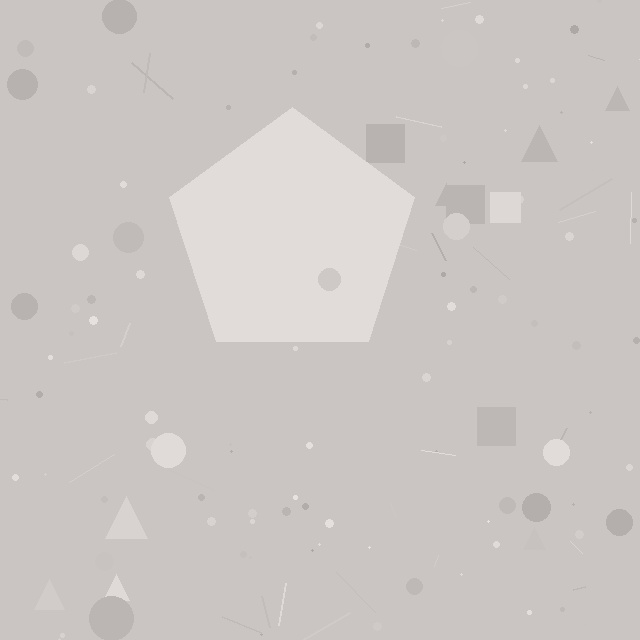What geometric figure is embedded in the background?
A pentagon is embedded in the background.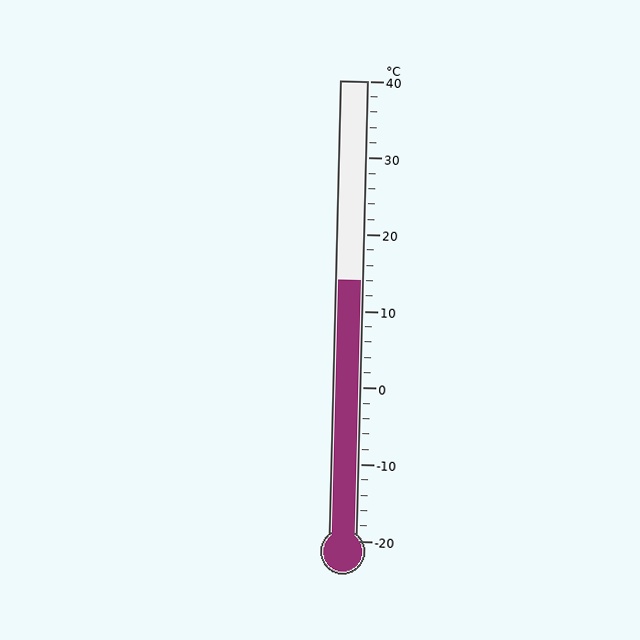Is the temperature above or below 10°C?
The temperature is above 10°C.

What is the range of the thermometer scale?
The thermometer scale ranges from -20°C to 40°C.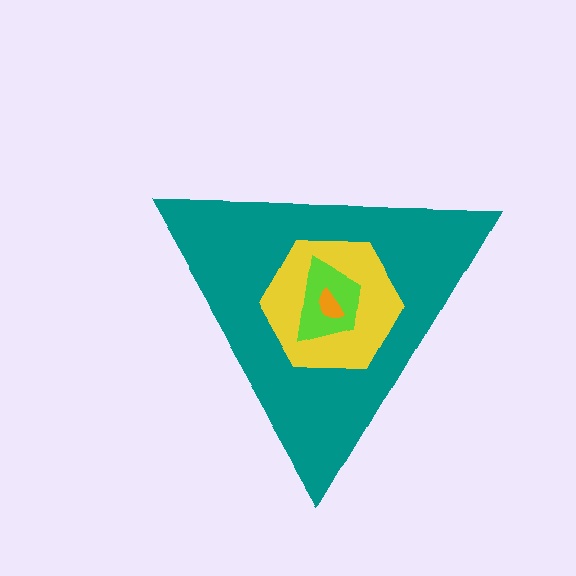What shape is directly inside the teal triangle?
The yellow hexagon.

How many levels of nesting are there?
4.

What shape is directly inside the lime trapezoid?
The orange semicircle.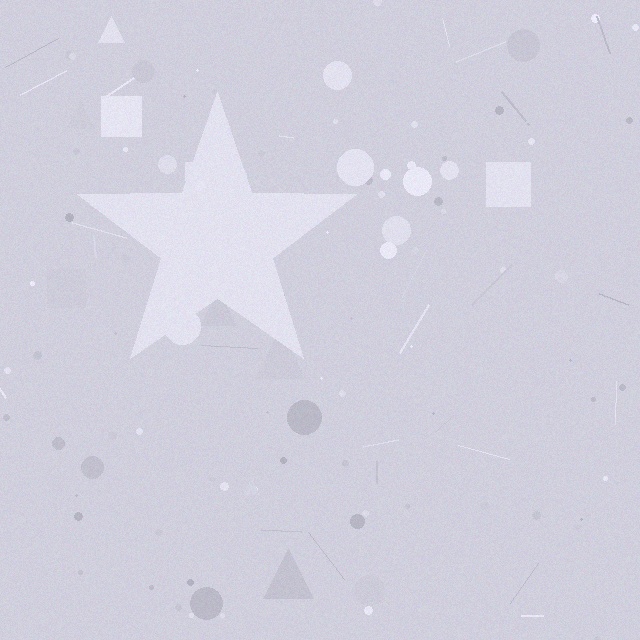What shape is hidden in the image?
A star is hidden in the image.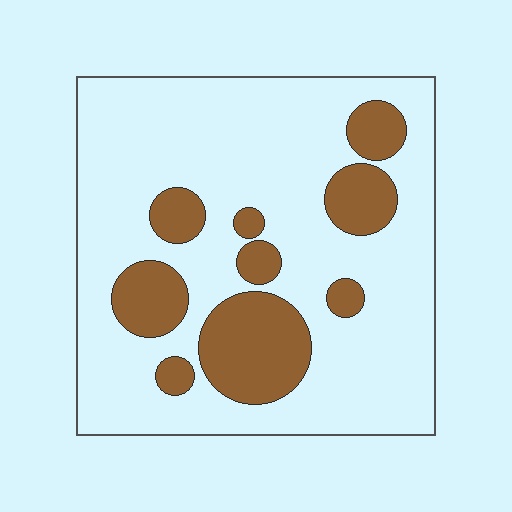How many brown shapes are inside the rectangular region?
9.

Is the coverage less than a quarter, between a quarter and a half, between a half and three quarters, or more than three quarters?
Less than a quarter.